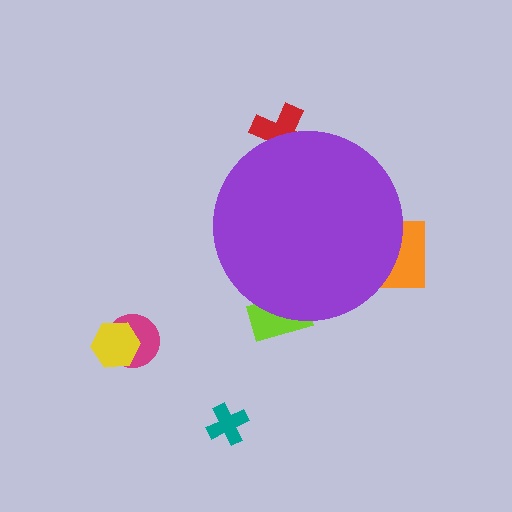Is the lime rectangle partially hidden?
Yes, the lime rectangle is partially hidden behind the purple circle.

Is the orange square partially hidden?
Yes, the orange square is partially hidden behind the purple circle.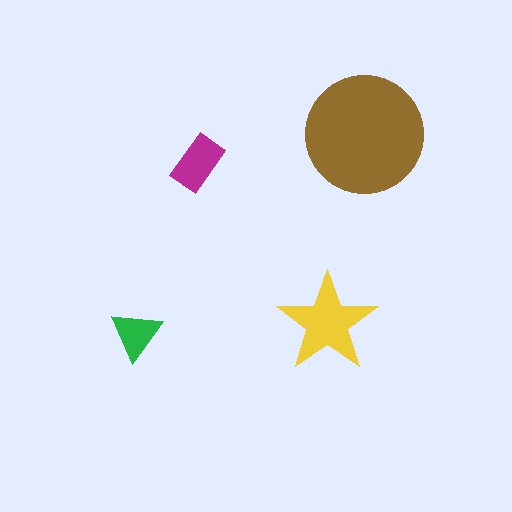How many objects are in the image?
There are 4 objects in the image.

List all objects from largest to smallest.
The brown circle, the yellow star, the magenta rectangle, the green triangle.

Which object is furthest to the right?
The brown circle is rightmost.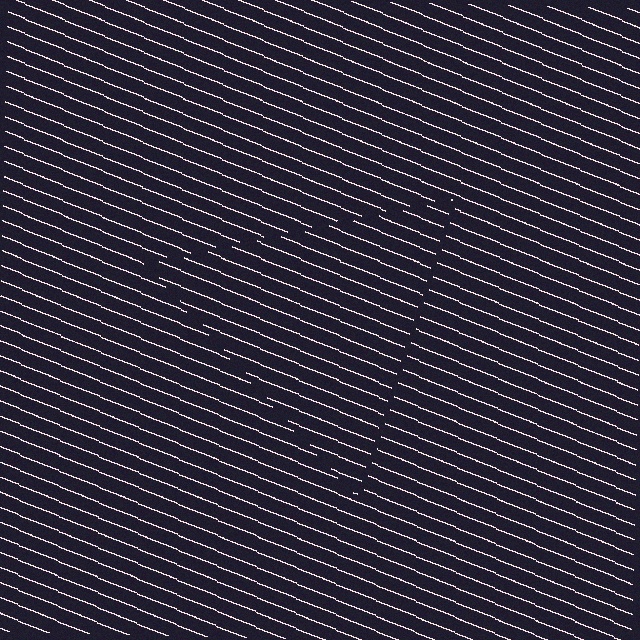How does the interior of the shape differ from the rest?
The interior of the shape contains the same grating, shifted by half a period — the contour is defined by the phase discontinuity where line-ends from the inner and outer gratings abut.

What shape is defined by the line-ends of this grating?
An illusory triangle. The interior of the shape contains the same grating, shifted by half a period — the contour is defined by the phase discontinuity where line-ends from the inner and outer gratings abut.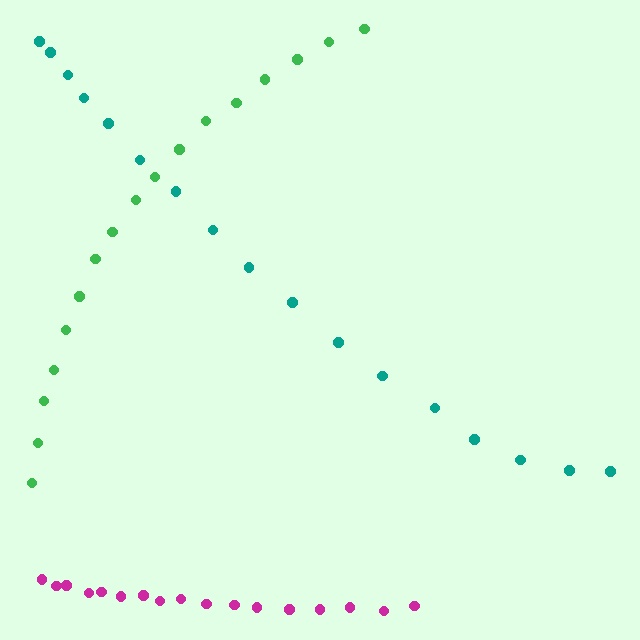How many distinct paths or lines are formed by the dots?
There are 3 distinct paths.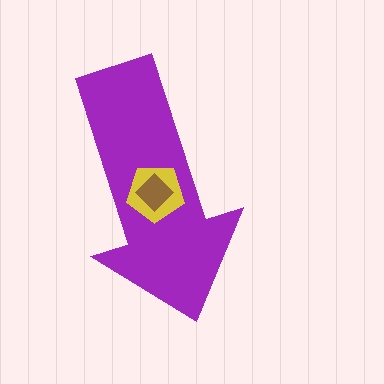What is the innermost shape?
The brown diamond.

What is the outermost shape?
The purple arrow.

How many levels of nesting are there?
3.